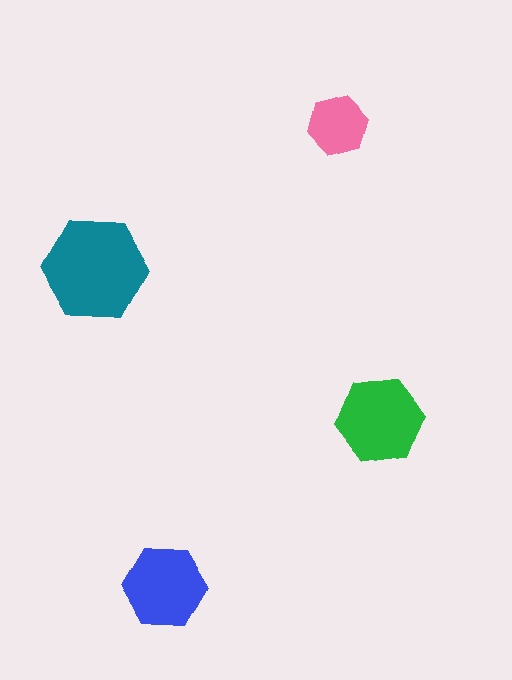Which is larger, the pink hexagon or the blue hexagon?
The blue one.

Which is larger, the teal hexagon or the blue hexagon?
The teal one.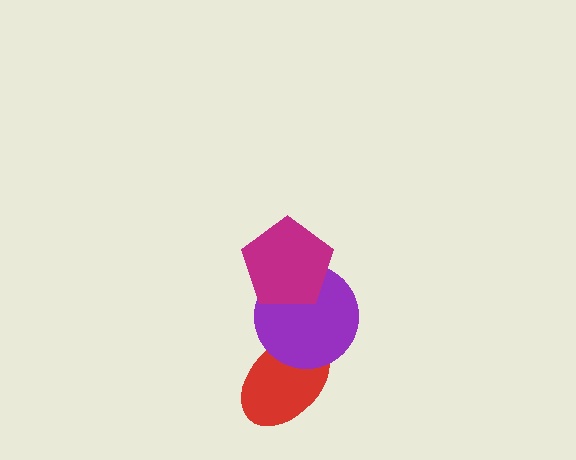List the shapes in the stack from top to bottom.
From top to bottom: the magenta pentagon, the purple circle, the red ellipse.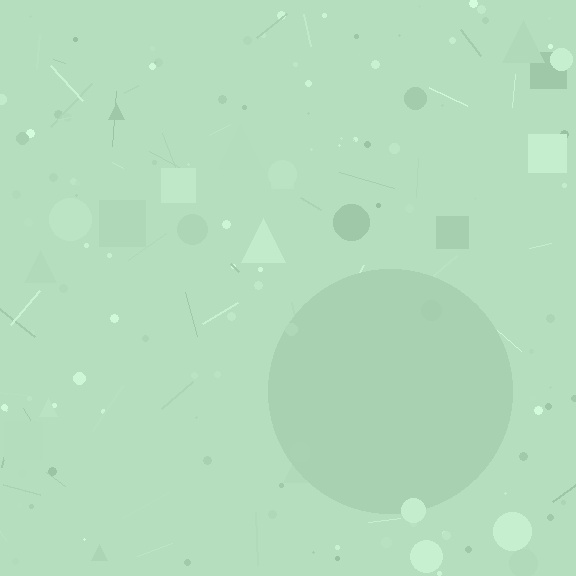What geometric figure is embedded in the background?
A circle is embedded in the background.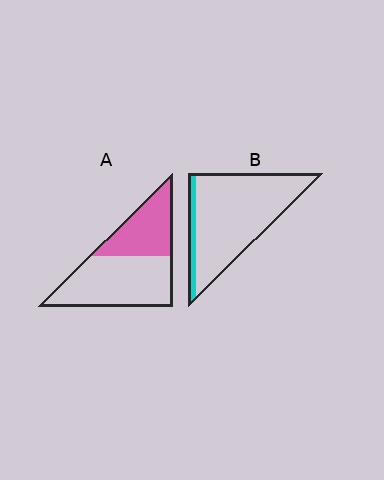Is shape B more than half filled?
No.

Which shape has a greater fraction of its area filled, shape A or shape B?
Shape A.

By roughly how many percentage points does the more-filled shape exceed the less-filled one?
By roughly 25 percentage points (A over B).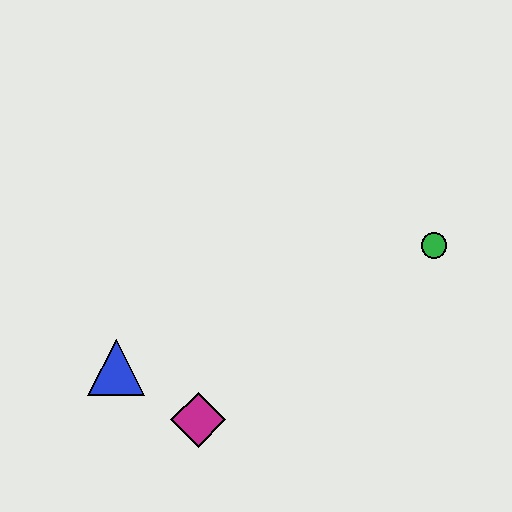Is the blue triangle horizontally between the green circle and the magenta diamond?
No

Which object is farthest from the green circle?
The blue triangle is farthest from the green circle.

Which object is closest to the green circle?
The magenta diamond is closest to the green circle.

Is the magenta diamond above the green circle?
No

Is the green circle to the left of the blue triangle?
No